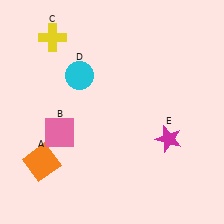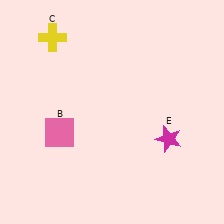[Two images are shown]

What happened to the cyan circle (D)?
The cyan circle (D) was removed in Image 2. It was in the top-left area of Image 1.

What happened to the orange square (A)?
The orange square (A) was removed in Image 2. It was in the bottom-left area of Image 1.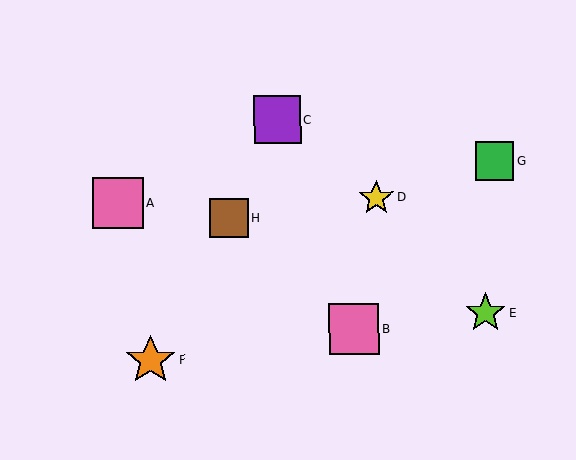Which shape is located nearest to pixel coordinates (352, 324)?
The pink square (labeled B) at (354, 329) is nearest to that location.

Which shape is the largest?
The pink square (labeled A) is the largest.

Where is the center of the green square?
The center of the green square is at (494, 161).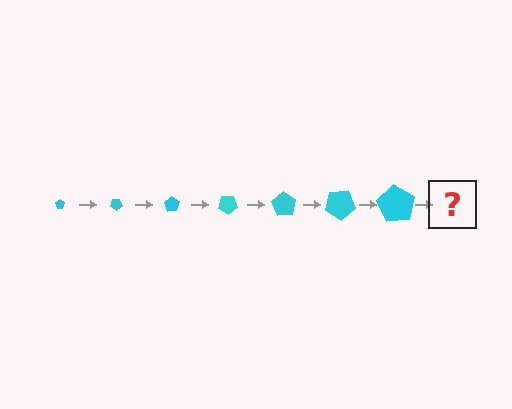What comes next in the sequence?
The next element should be a pentagon, larger than the previous one and rotated 245 degrees from the start.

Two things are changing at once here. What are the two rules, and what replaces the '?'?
The two rules are that the pentagon grows larger each step and it rotates 35 degrees each step. The '?' should be a pentagon, larger than the previous one and rotated 245 degrees from the start.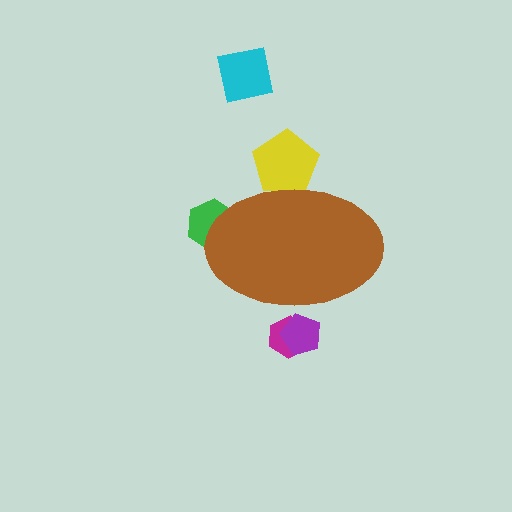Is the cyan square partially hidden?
No, the cyan square is fully visible.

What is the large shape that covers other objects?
A brown ellipse.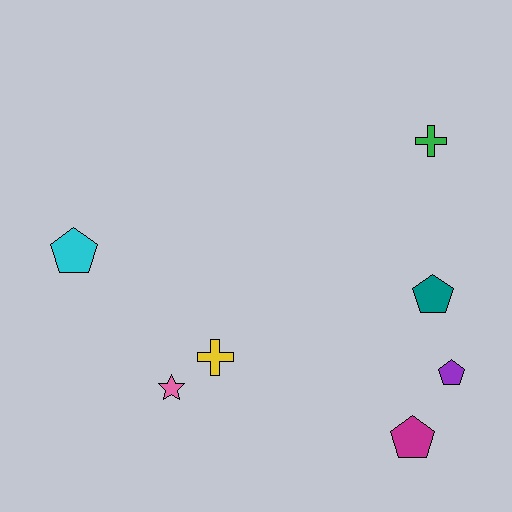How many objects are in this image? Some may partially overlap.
There are 7 objects.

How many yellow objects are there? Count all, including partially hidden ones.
There is 1 yellow object.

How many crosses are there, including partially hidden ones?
There are 2 crosses.